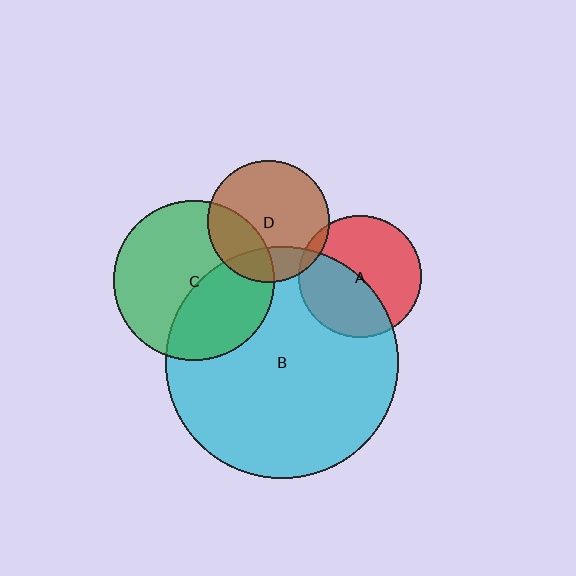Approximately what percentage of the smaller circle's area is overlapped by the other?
Approximately 40%.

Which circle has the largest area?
Circle B (cyan).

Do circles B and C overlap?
Yes.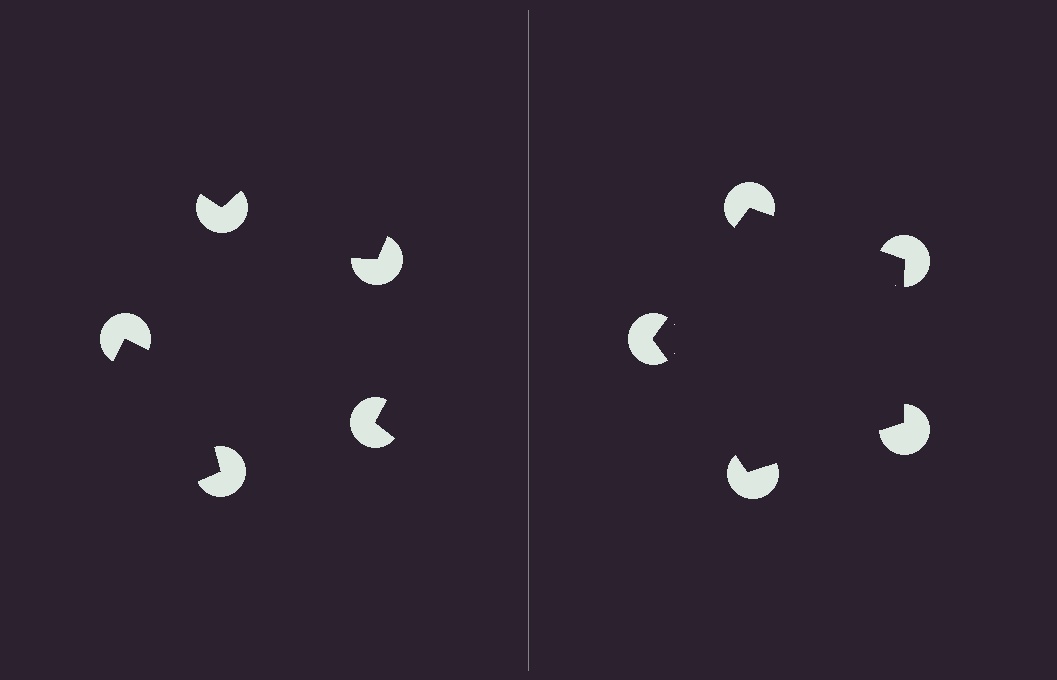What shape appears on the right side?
An illusory pentagon.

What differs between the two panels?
The pac-man discs are positioned identically on both sides; only the wedge orientations differ. On the right they align to a pentagon; on the left they are misaligned.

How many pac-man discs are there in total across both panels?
10 — 5 on each side.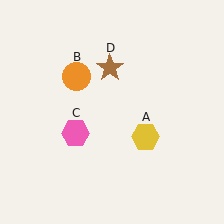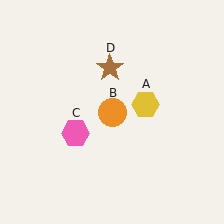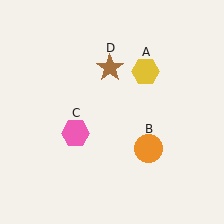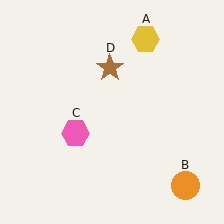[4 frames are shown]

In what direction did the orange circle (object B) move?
The orange circle (object B) moved down and to the right.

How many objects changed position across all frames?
2 objects changed position: yellow hexagon (object A), orange circle (object B).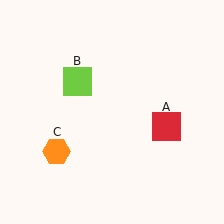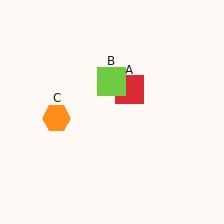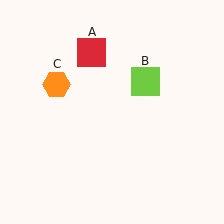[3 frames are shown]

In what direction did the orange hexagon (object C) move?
The orange hexagon (object C) moved up.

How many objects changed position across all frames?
3 objects changed position: red square (object A), lime square (object B), orange hexagon (object C).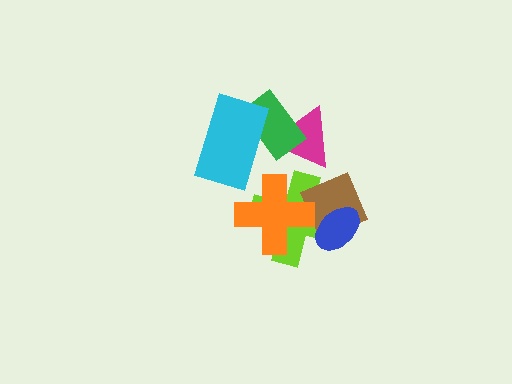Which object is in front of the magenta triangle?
The green rectangle is in front of the magenta triangle.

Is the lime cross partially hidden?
Yes, it is partially covered by another shape.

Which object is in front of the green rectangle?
The cyan rectangle is in front of the green rectangle.